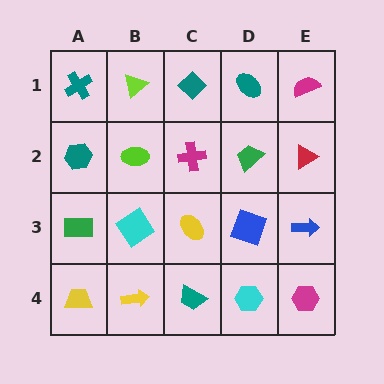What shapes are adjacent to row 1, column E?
A red triangle (row 2, column E), a teal ellipse (row 1, column D).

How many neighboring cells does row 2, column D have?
4.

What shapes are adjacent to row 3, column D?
A green trapezoid (row 2, column D), a cyan hexagon (row 4, column D), a yellow ellipse (row 3, column C), a blue arrow (row 3, column E).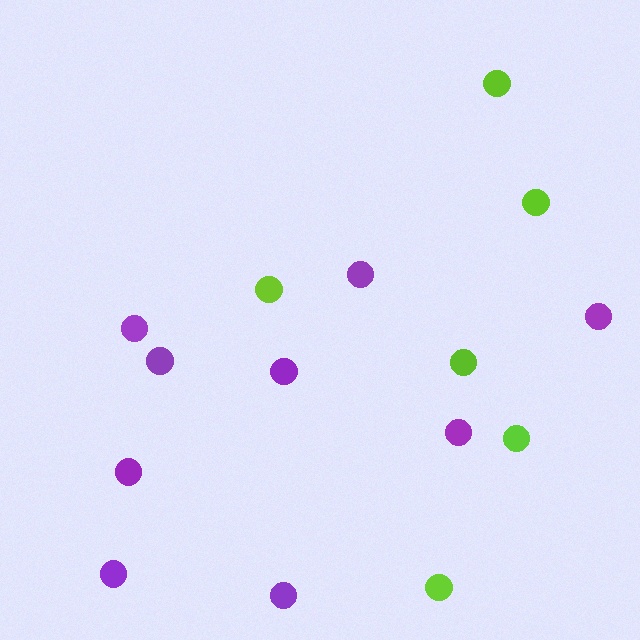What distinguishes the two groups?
There are 2 groups: one group of purple circles (9) and one group of lime circles (6).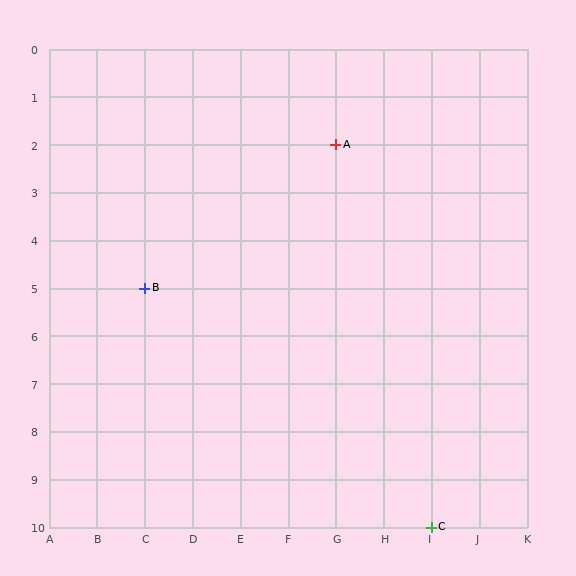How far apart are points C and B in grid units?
Points C and B are 6 columns and 5 rows apart (about 7.8 grid units diagonally).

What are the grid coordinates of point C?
Point C is at grid coordinates (I, 10).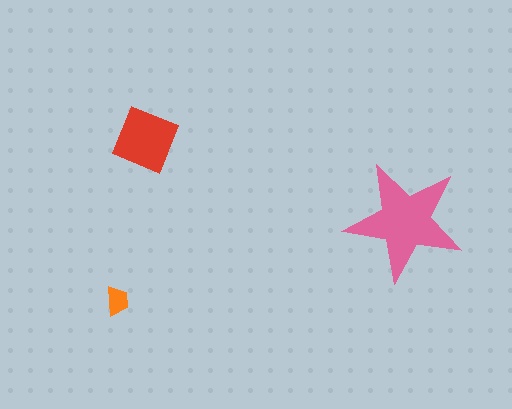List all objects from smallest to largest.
The orange trapezoid, the red square, the pink star.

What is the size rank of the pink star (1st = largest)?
1st.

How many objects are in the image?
There are 3 objects in the image.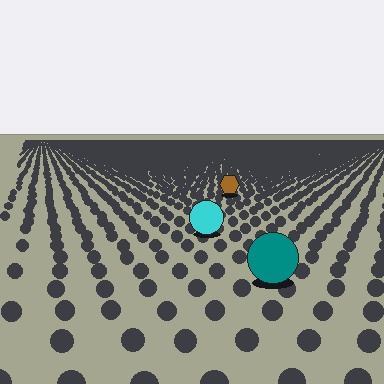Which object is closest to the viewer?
The teal circle is closest. The texture marks near it are larger and more spread out.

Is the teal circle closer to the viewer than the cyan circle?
Yes. The teal circle is closer — you can tell from the texture gradient: the ground texture is coarser near it.